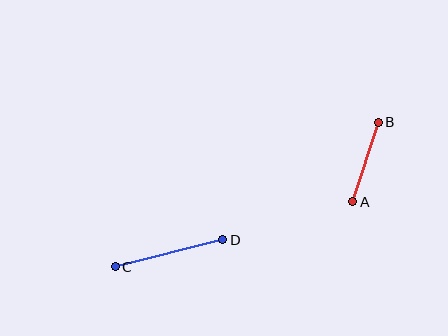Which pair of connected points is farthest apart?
Points C and D are farthest apart.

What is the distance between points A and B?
The distance is approximately 84 pixels.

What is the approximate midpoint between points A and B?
The midpoint is at approximately (365, 162) pixels.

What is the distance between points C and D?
The distance is approximately 111 pixels.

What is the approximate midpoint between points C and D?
The midpoint is at approximately (169, 253) pixels.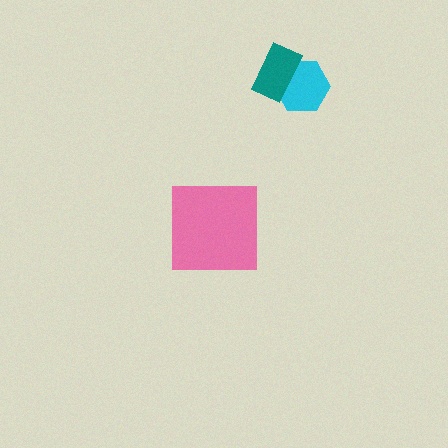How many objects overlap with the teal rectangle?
1 object overlaps with the teal rectangle.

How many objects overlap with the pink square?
0 objects overlap with the pink square.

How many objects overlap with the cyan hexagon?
1 object overlaps with the cyan hexagon.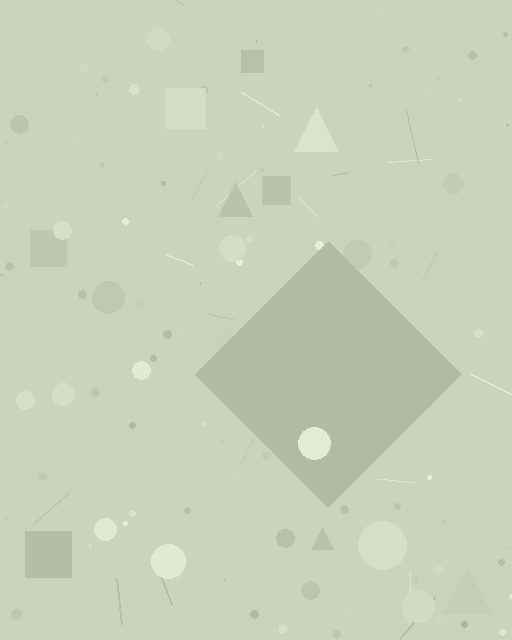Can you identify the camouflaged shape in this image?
The camouflaged shape is a diamond.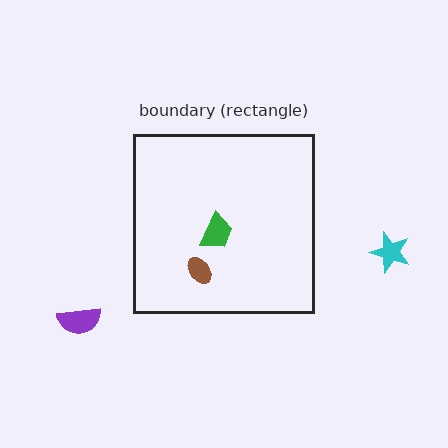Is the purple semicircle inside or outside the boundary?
Outside.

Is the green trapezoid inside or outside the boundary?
Inside.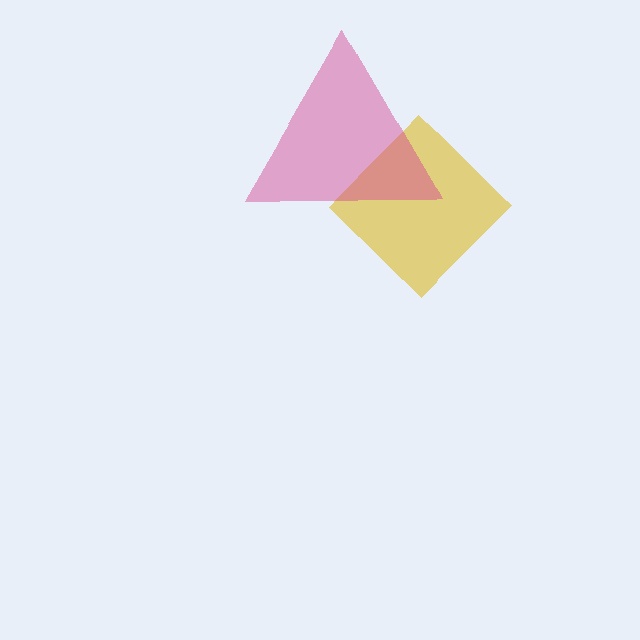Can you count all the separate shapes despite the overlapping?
Yes, there are 2 separate shapes.